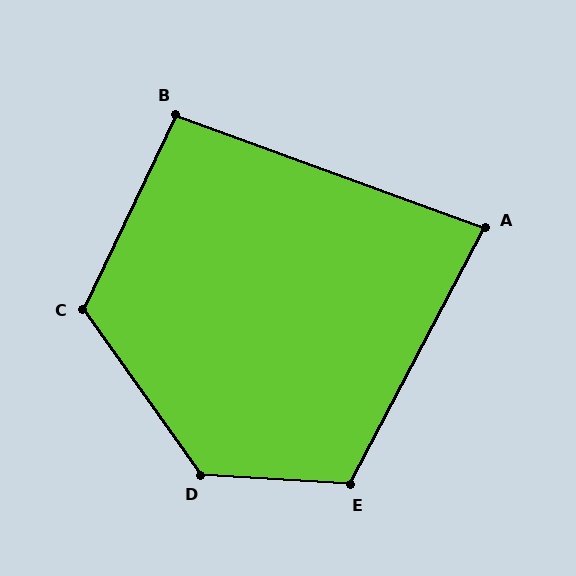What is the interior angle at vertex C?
Approximately 119 degrees (obtuse).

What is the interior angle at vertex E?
Approximately 114 degrees (obtuse).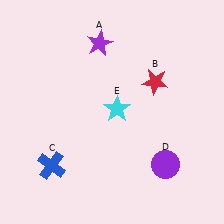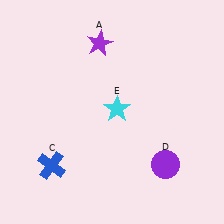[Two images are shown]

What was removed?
The red star (B) was removed in Image 2.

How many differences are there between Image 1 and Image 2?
There is 1 difference between the two images.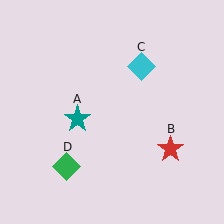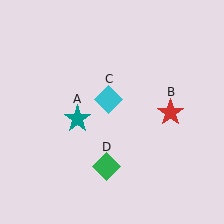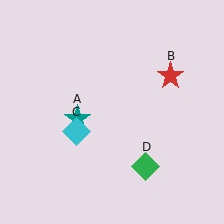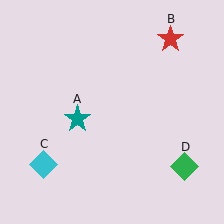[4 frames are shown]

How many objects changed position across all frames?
3 objects changed position: red star (object B), cyan diamond (object C), green diamond (object D).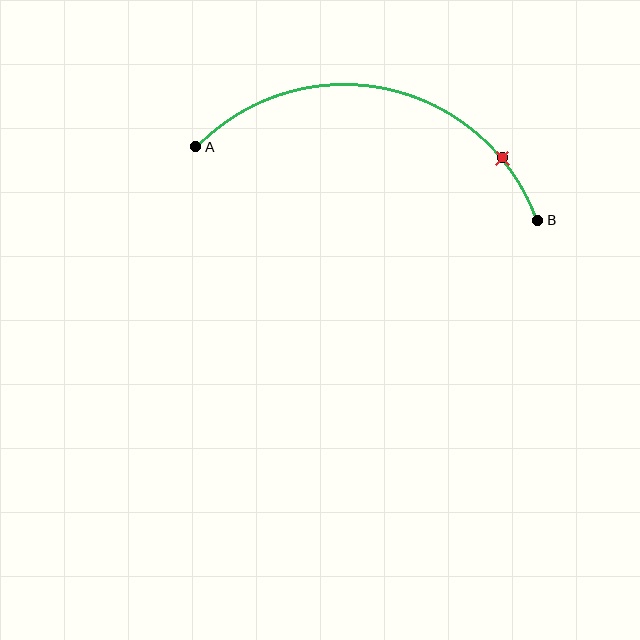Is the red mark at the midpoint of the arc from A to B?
No. The red mark lies on the arc but is closer to endpoint B. The arc midpoint would be at the point on the curve equidistant along the arc from both A and B.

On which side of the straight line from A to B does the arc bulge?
The arc bulges above the straight line connecting A and B.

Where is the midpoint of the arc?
The arc midpoint is the point on the curve farthest from the straight line joining A and B. It sits above that line.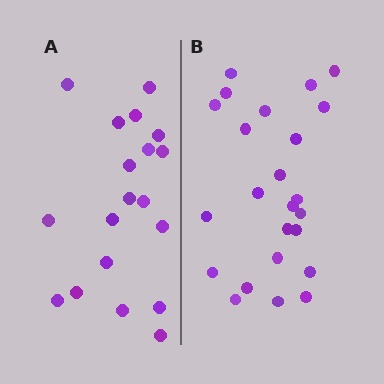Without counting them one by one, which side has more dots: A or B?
Region B (the right region) has more dots.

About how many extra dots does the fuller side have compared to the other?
Region B has about 5 more dots than region A.